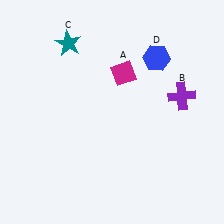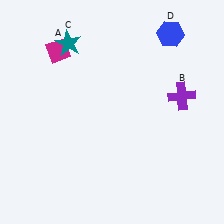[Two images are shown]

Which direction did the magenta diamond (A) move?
The magenta diamond (A) moved left.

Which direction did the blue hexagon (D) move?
The blue hexagon (D) moved up.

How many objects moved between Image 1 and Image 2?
2 objects moved between the two images.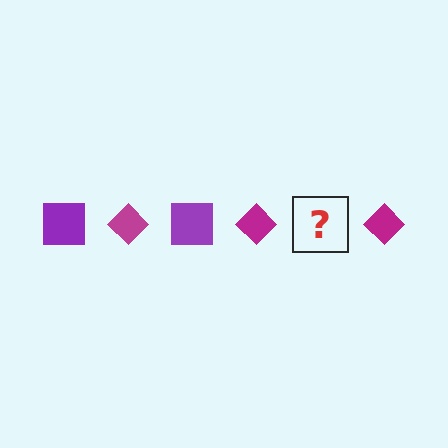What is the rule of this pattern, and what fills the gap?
The rule is that the pattern alternates between purple square and magenta diamond. The gap should be filled with a purple square.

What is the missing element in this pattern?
The missing element is a purple square.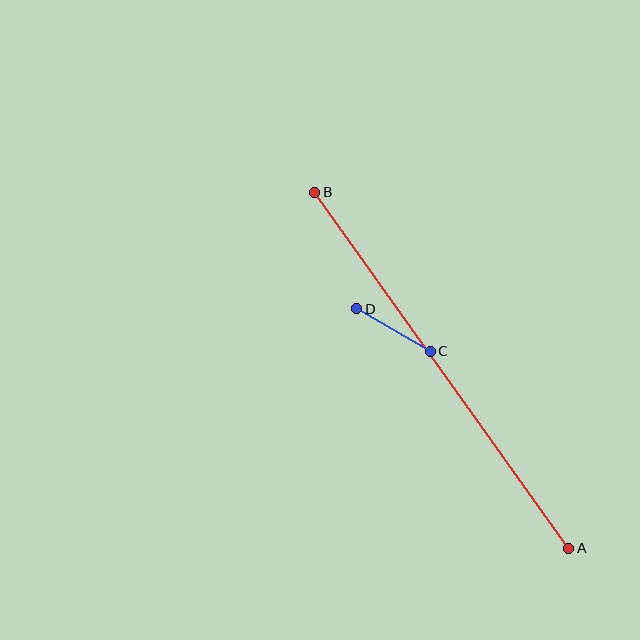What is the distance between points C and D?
The distance is approximately 85 pixels.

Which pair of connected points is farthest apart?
Points A and B are farthest apart.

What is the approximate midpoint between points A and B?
The midpoint is at approximately (442, 370) pixels.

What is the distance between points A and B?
The distance is approximately 437 pixels.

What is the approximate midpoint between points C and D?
The midpoint is at approximately (393, 330) pixels.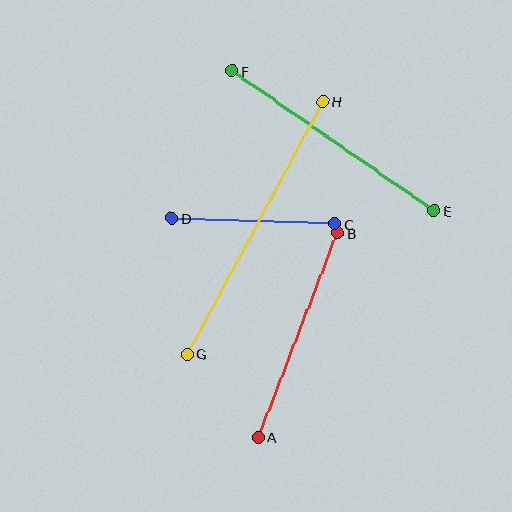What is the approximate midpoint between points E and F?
The midpoint is at approximately (333, 141) pixels.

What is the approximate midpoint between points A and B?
The midpoint is at approximately (298, 335) pixels.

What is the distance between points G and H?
The distance is approximately 287 pixels.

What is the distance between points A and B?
The distance is approximately 219 pixels.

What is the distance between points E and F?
The distance is approximately 246 pixels.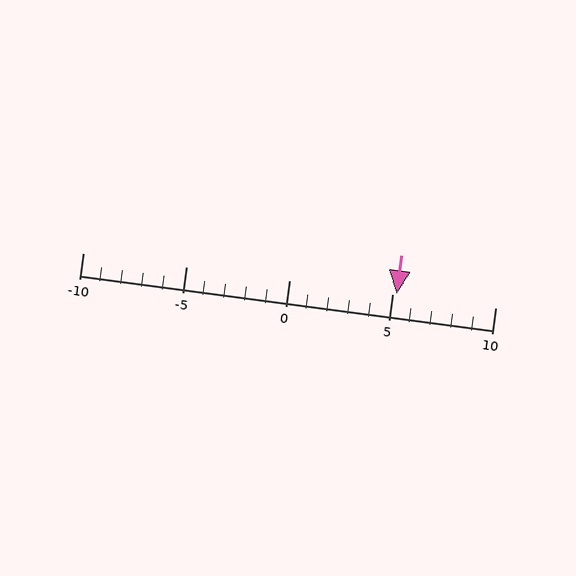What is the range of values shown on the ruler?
The ruler shows values from -10 to 10.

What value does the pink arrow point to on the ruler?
The pink arrow points to approximately 5.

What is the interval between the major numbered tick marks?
The major tick marks are spaced 5 units apart.